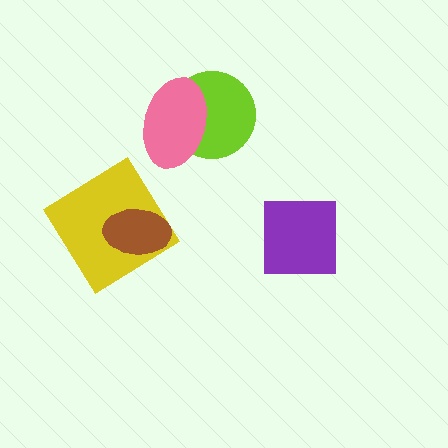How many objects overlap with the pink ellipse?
1 object overlaps with the pink ellipse.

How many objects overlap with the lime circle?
1 object overlaps with the lime circle.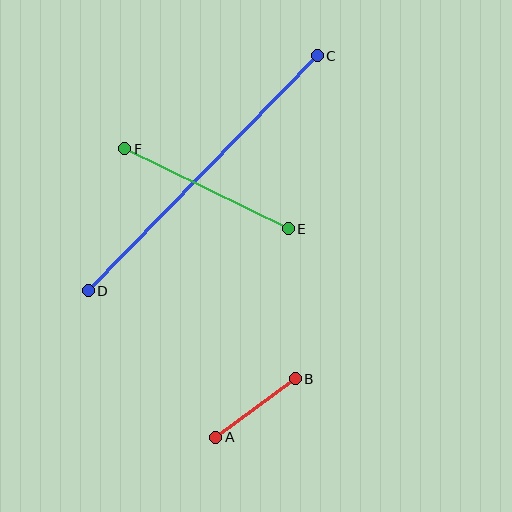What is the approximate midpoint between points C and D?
The midpoint is at approximately (203, 173) pixels.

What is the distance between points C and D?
The distance is approximately 328 pixels.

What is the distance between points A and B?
The distance is approximately 99 pixels.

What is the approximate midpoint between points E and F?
The midpoint is at approximately (207, 189) pixels.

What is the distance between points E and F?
The distance is approximately 182 pixels.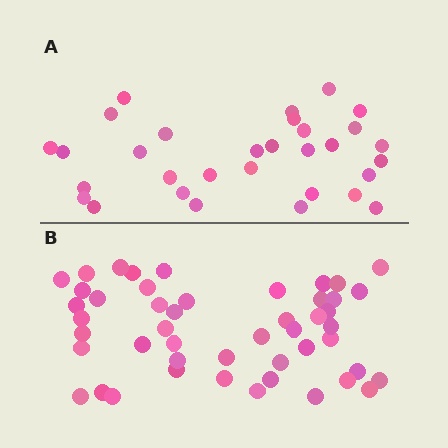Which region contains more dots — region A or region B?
Region B (the bottom region) has more dots.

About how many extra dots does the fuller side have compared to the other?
Region B has approximately 15 more dots than region A.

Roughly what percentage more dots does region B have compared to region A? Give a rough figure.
About 55% more.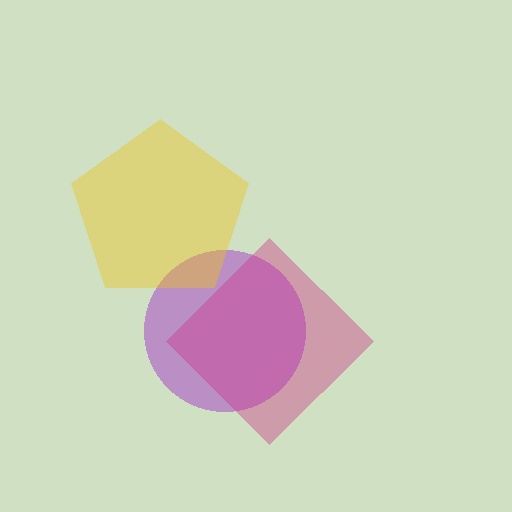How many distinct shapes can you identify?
There are 3 distinct shapes: a purple circle, a yellow pentagon, a magenta diamond.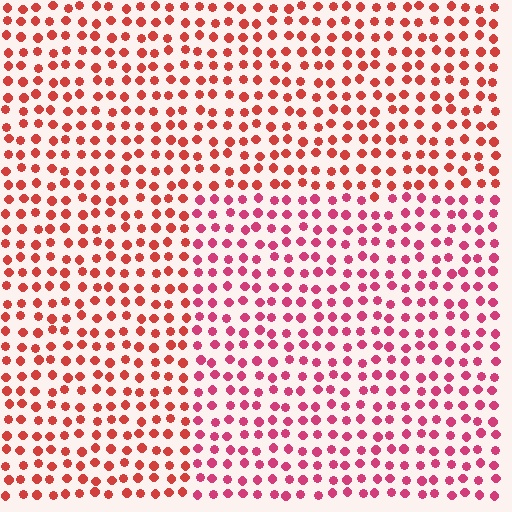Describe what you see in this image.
The image is filled with small red elements in a uniform arrangement. A rectangle-shaped region is visible where the elements are tinted to a slightly different hue, forming a subtle color boundary.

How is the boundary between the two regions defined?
The boundary is defined purely by a slight shift in hue (about 25 degrees). Spacing, size, and orientation are identical on both sides.